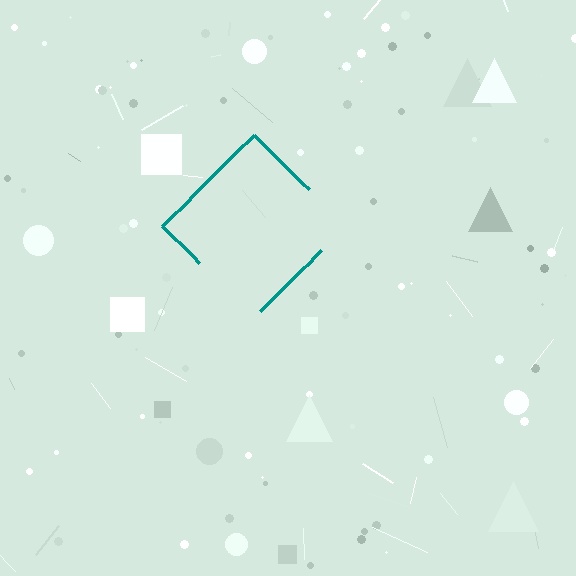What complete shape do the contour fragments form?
The contour fragments form a diamond.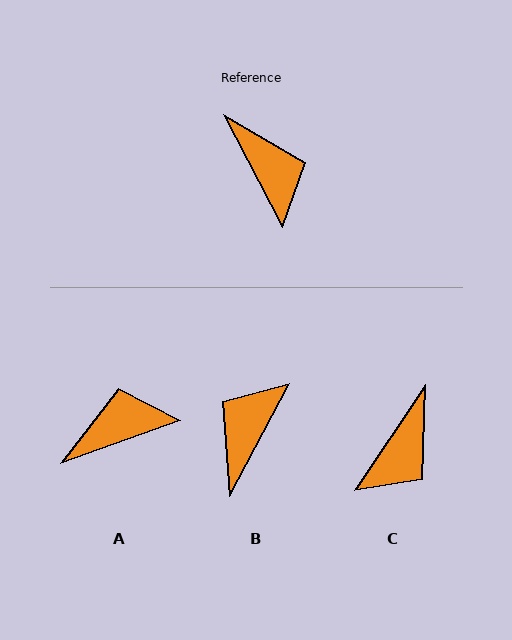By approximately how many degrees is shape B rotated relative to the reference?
Approximately 125 degrees counter-clockwise.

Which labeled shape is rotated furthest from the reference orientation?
B, about 125 degrees away.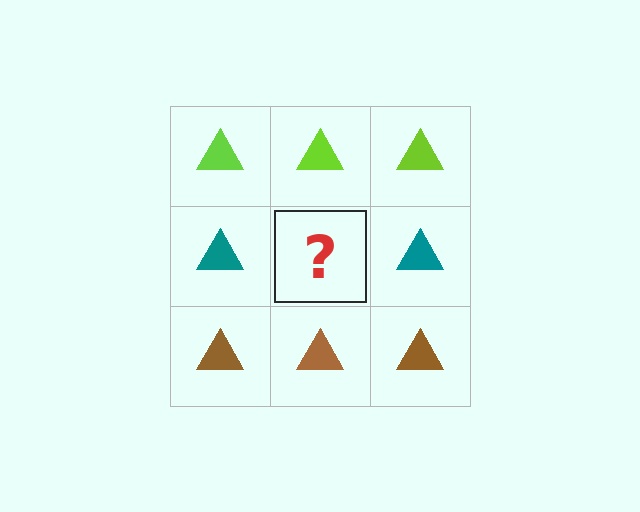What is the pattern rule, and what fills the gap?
The rule is that each row has a consistent color. The gap should be filled with a teal triangle.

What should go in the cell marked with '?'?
The missing cell should contain a teal triangle.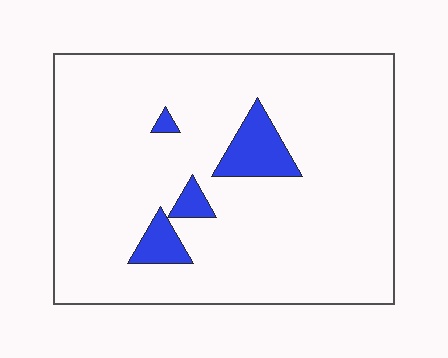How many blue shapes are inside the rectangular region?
4.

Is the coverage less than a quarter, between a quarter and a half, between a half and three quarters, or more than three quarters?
Less than a quarter.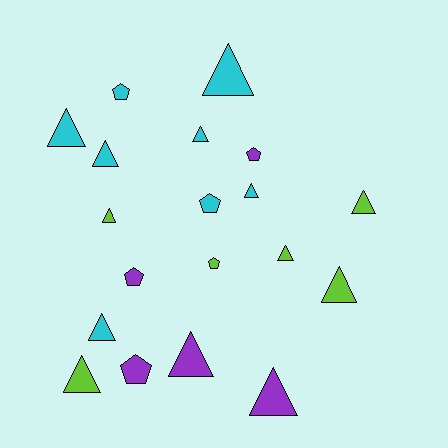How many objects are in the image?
There are 19 objects.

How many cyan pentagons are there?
There are 2 cyan pentagons.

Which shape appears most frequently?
Triangle, with 13 objects.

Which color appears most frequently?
Cyan, with 8 objects.